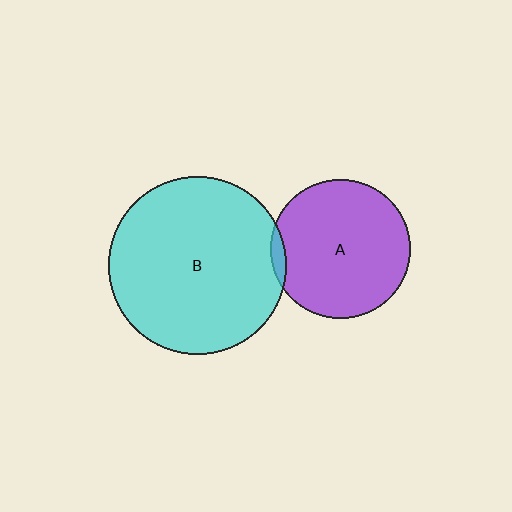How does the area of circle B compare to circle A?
Approximately 1.6 times.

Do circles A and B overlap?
Yes.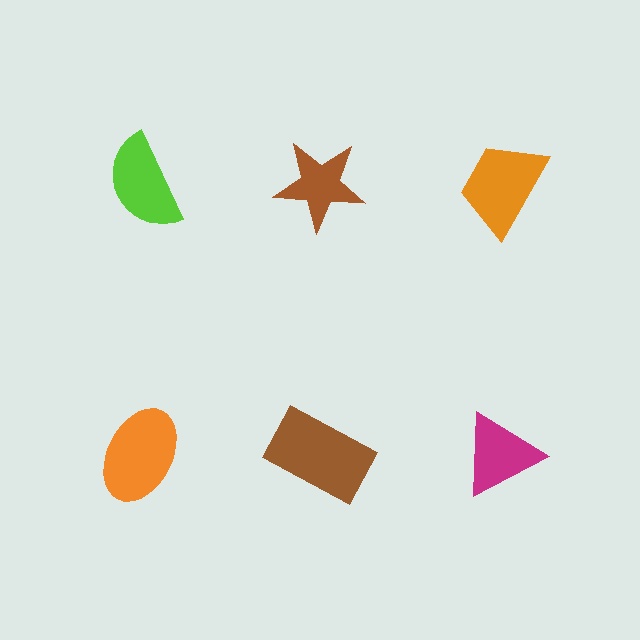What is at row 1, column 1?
A lime semicircle.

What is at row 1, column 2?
A brown star.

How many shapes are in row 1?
3 shapes.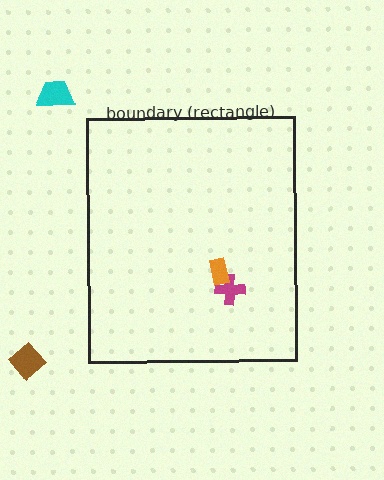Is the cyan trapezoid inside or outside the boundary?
Outside.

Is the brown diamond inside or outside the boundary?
Outside.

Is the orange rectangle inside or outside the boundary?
Inside.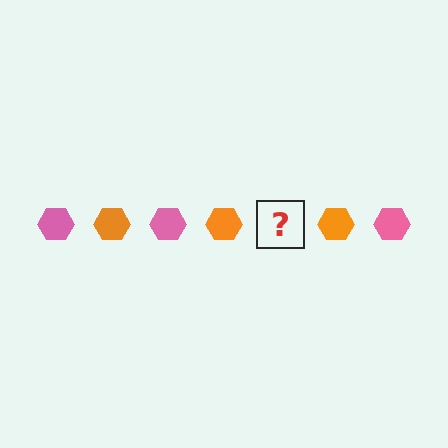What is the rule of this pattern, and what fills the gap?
The rule is that the pattern cycles through pink, orange hexagons. The gap should be filled with a pink hexagon.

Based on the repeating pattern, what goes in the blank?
The blank should be a pink hexagon.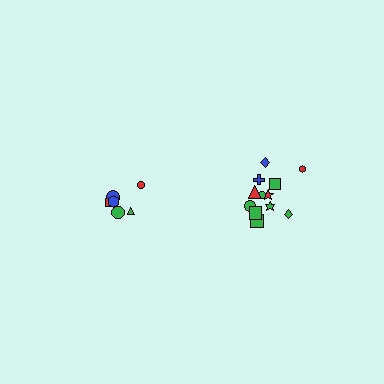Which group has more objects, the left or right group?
The right group.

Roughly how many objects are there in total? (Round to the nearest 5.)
Roughly 20 objects in total.